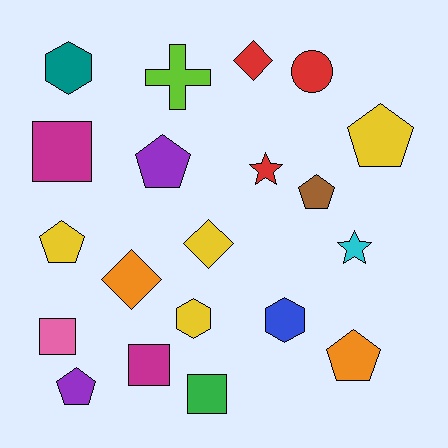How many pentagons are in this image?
There are 6 pentagons.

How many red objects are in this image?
There are 3 red objects.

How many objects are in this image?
There are 20 objects.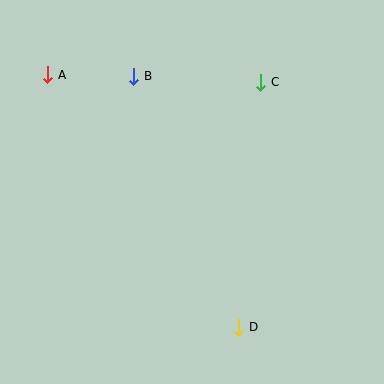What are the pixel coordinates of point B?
Point B is at (134, 76).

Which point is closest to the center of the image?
Point B at (134, 76) is closest to the center.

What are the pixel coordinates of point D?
Point D is at (239, 327).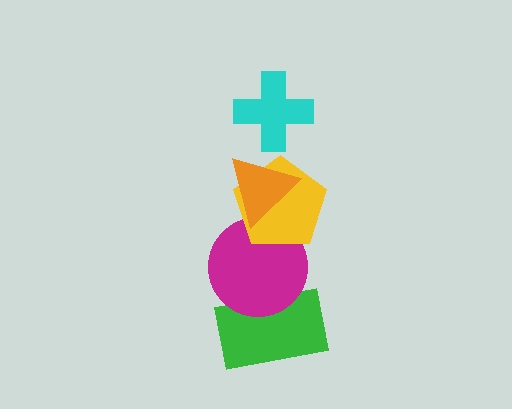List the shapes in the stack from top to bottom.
From top to bottom: the cyan cross, the orange triangle, the yellow pentagon, the magenta circle, the green rectangle.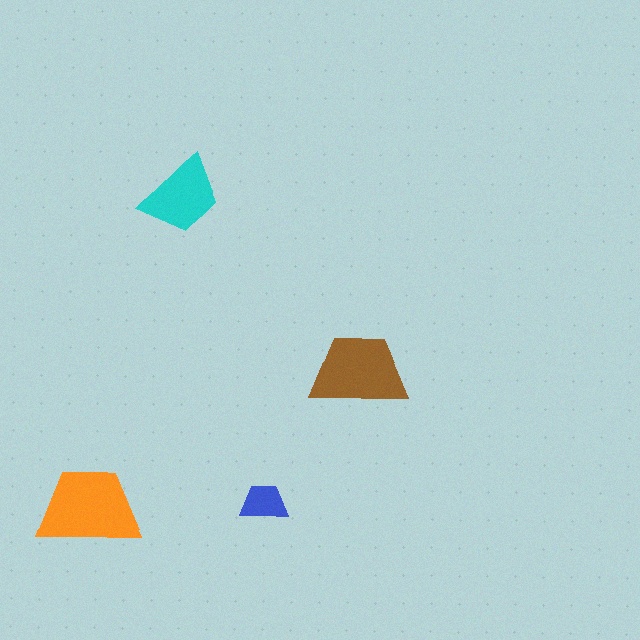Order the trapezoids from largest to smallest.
the orange one, the brown one, the cyan one, the blue one.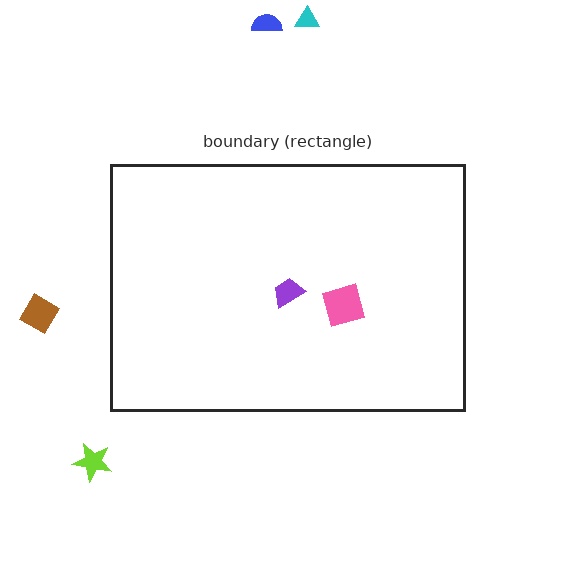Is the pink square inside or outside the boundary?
Inside.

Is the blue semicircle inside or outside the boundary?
Outside.